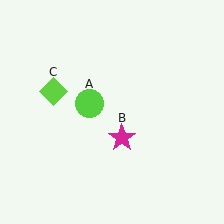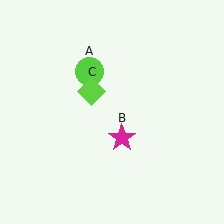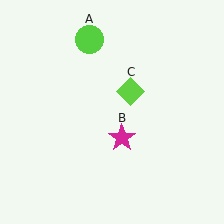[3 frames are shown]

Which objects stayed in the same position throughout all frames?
Magenta star (object B) remained stationary.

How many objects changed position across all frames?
2 objects changed position: lime circle (object A), lime diamond (object C).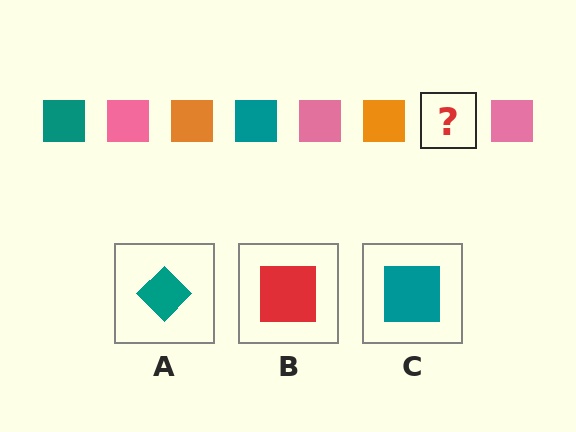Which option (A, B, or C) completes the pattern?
C.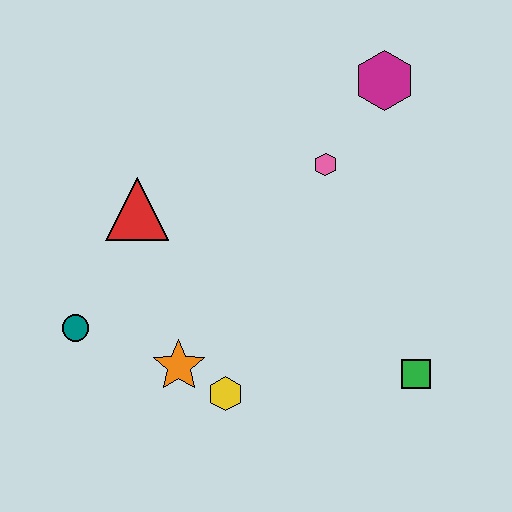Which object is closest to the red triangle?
The teal circle is closest to the red triangle.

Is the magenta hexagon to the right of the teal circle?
Yes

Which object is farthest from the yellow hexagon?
The magenta hexagon is farthest from the yellow hexagon.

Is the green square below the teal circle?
Yes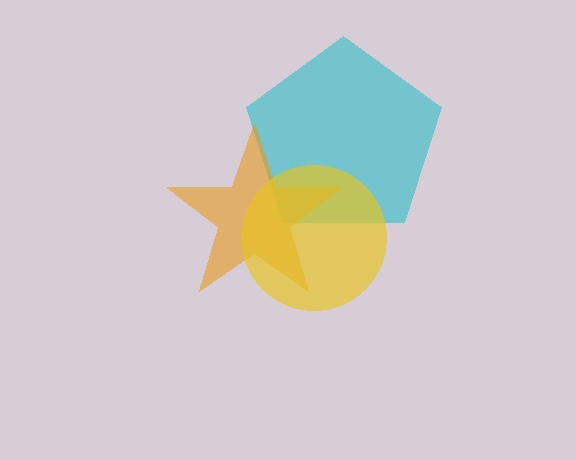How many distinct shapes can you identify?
There are 3 distinct shapes: a cyan pentagon, an orange star, a yellow circle.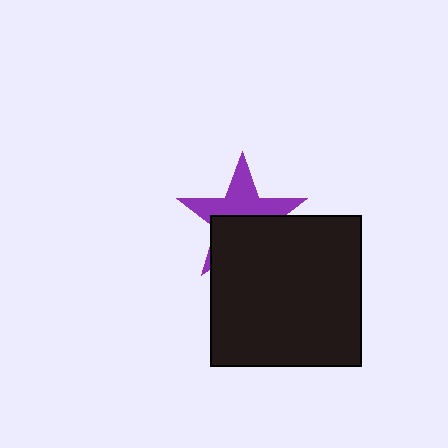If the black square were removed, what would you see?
You would see the complete purple star.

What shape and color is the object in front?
The object in front is a black square.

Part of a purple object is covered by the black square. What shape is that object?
It is a star.